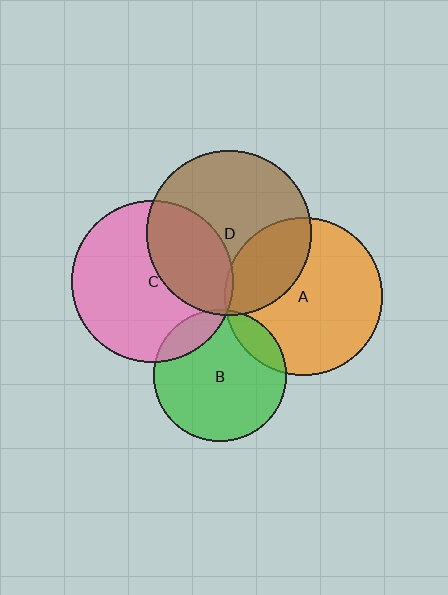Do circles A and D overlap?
Yes.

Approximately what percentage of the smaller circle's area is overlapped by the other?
Approximately 30%.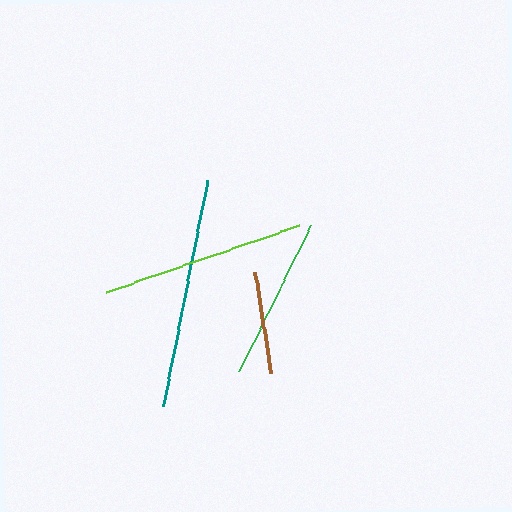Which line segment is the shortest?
The brown line is the shortest at approximately 102 pixels.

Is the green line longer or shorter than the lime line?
The lime line is longer than the green line.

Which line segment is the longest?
The teal line is the longest at approximately 230 pixels.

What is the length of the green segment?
The green segment is approximately 163 pixels long.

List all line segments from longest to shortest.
From longest to shortest: teal, lime, green, brown.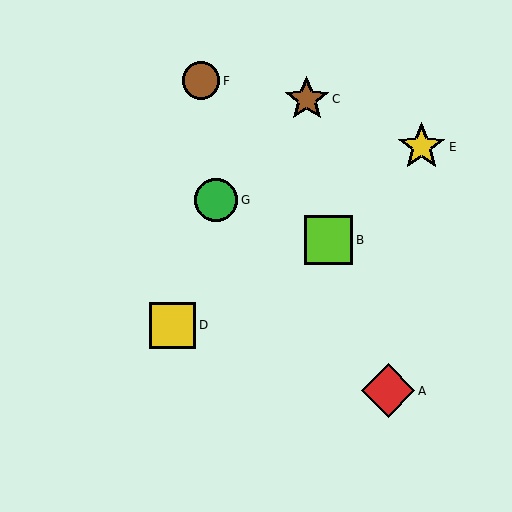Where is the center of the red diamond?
The center of the red diamond is at (388, 391).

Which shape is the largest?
The red diamond (labeled A) is the largest.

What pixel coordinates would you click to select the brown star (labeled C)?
Click at (307, 99) to select the brown star C.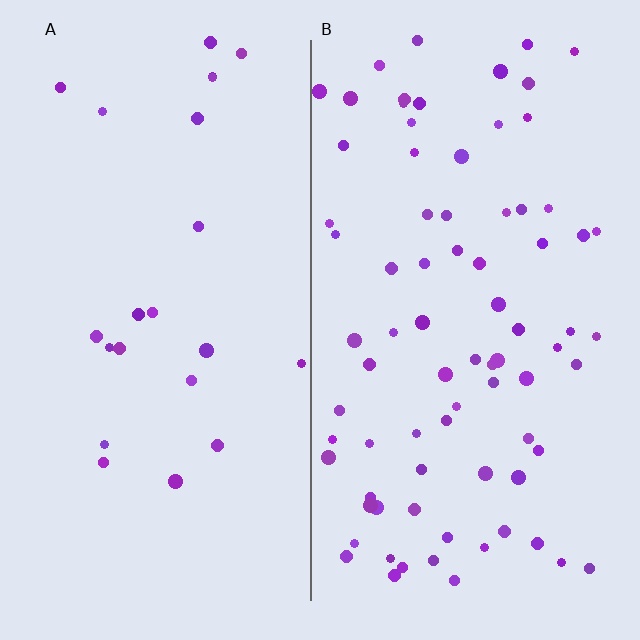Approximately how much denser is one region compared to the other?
Approximately 3.5× — region B over region A.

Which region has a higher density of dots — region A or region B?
B (the right).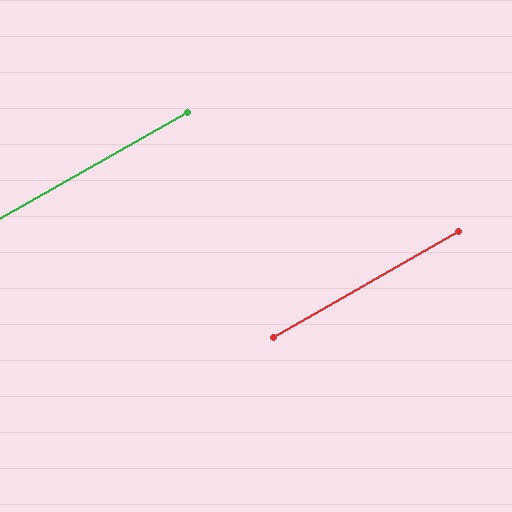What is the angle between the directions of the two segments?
Approximately 0 degrees.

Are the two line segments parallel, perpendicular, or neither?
Parallel — their directions differ by only 0.4°.